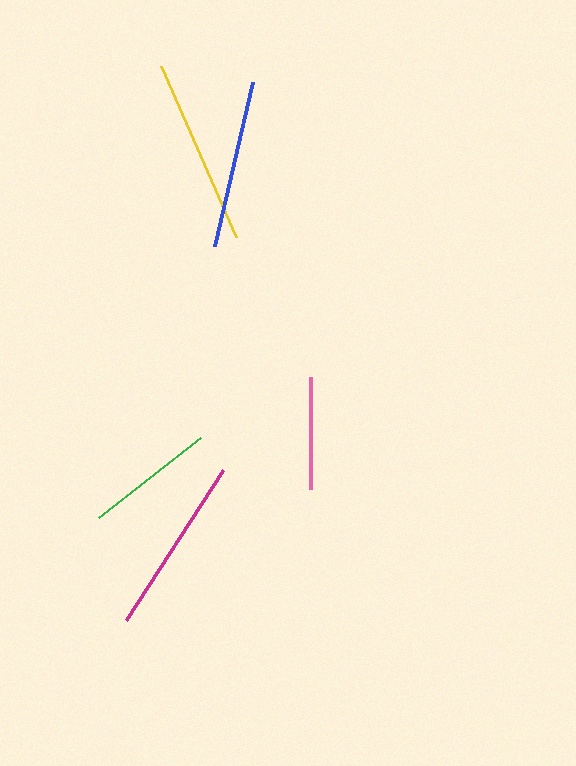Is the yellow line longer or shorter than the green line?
The yellow line is longer than the green line.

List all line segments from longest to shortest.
From longest to shortest: yellow, magenta, blue, green, pink.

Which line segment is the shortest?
The pink line is the shortest at approximately 112 pixels.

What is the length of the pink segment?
The pink segment is approximately 112 pixels long.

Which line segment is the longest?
The yellow line is the longest at approximately 187 pixels.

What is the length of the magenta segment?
The magenta segment is approximately 178 pixels long.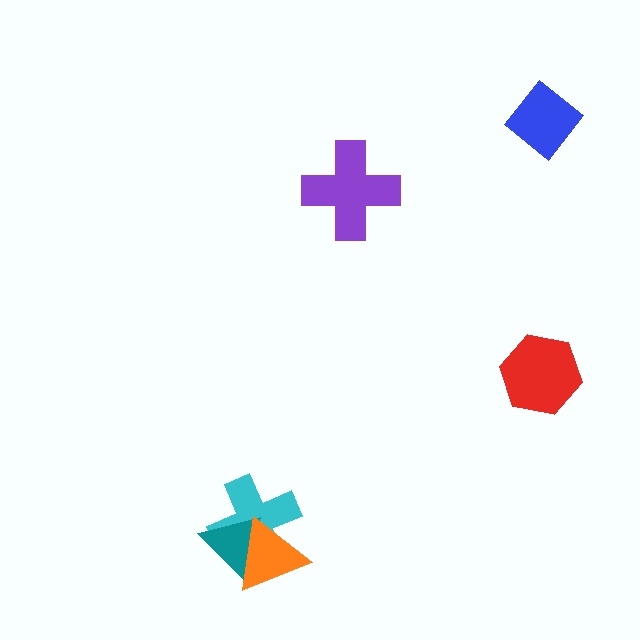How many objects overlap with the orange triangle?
2 objects overlap with the orange triangle.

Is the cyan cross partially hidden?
Yes, it is partially covered by another shape.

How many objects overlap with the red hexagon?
0 objects overlap with the red hexagon.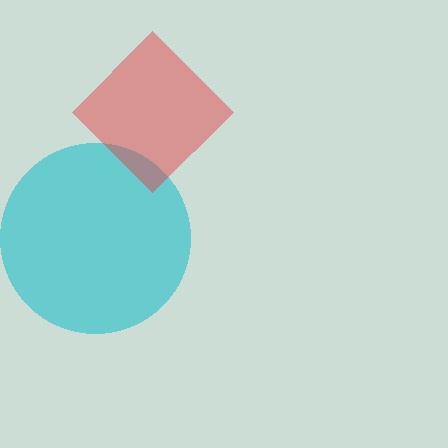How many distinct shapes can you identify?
There are 2 distinct shapes: a cyan circle, a red diamond.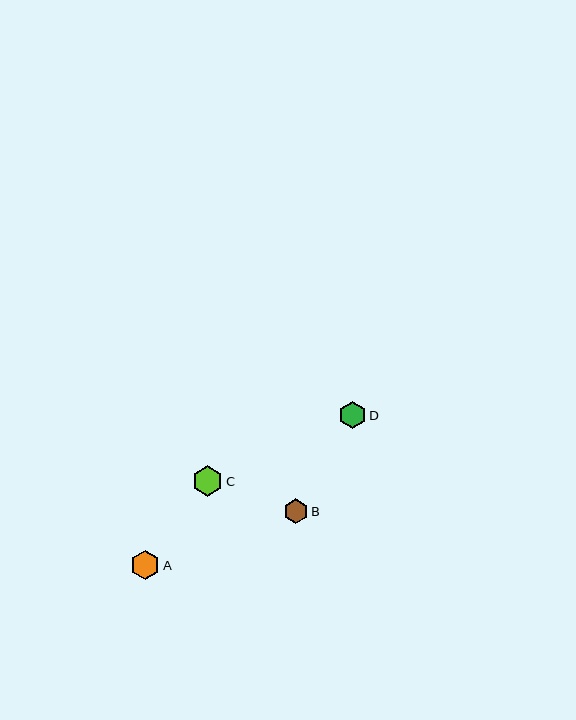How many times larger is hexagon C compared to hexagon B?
Hexagon C is approximately 1.2 times the size of hexagon B.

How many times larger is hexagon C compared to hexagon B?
Hexagon C is approximately 1.2 times the size of hexagon B.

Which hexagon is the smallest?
Hexagon B is the smallest with a size of approximately 25 pixels.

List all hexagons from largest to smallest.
From largest to smallest: C, A, D, B.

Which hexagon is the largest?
Hexagon C is the largest with a size of approximately 30 pixels.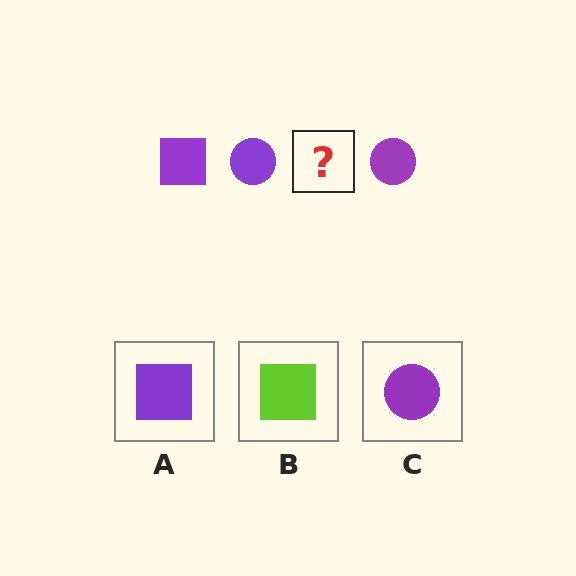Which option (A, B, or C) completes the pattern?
A.